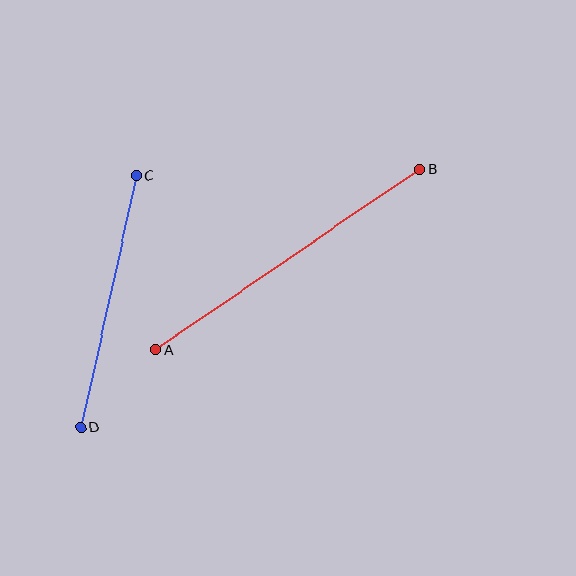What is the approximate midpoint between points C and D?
The midpoint is at approximately (108, 301) pixels.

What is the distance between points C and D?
The distance is approximately 258 pixels.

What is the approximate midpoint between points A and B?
The midpoint is at approximately (287, 260) pixels.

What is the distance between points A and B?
The distance is approximately 320 pixels.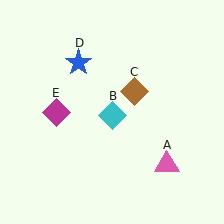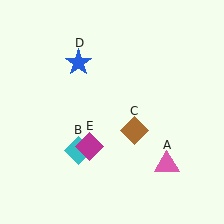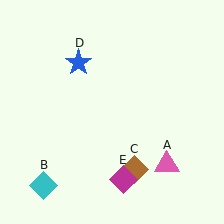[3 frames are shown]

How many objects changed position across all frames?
3 objects changed position: cyan diamond (object B), brown diamond (object C), magenta diamond (object E).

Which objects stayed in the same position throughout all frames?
Pink triangle (object A) and blue star (object D) remained stationary.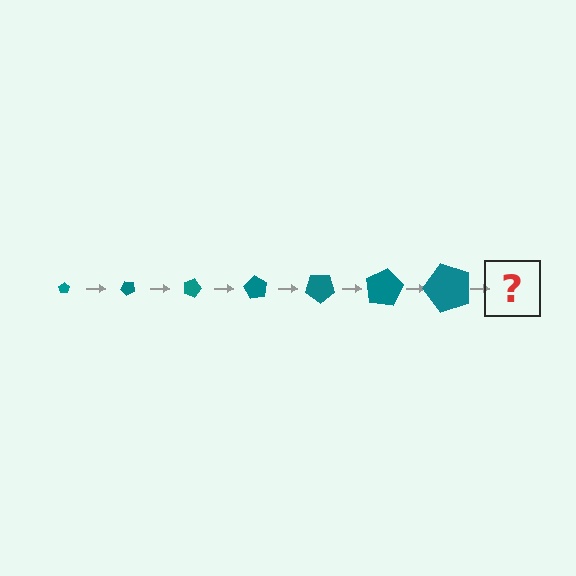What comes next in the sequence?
The next element should be a pentagon, larger than the previous one and rotated 315 degrees from the start.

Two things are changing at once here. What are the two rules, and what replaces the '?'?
The two rules are that the pentagon grows larger each step and it rotates 45 degrees each step. The '?' should be a pentagon, larger than the previous one and rotated 315 degrees from the start.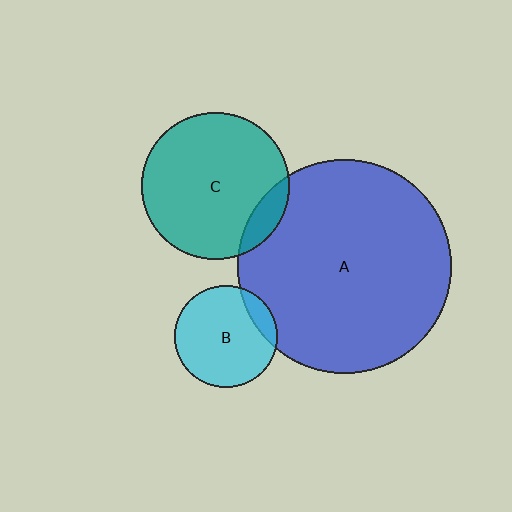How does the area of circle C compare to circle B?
Approximately 2.1 times.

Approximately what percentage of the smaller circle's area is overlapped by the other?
Approximately 10%.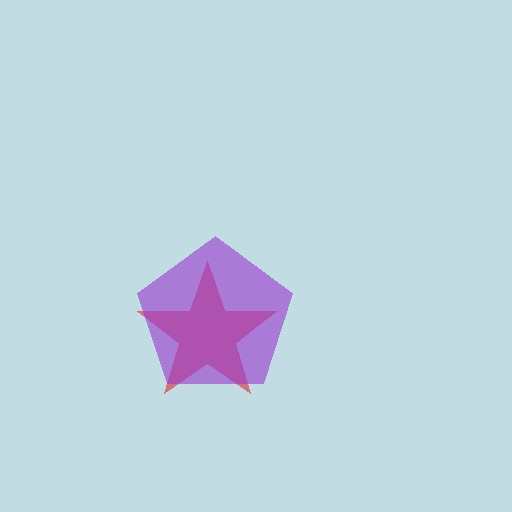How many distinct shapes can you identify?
There are 2 distinct shapes: a red star, a purple pentagon.